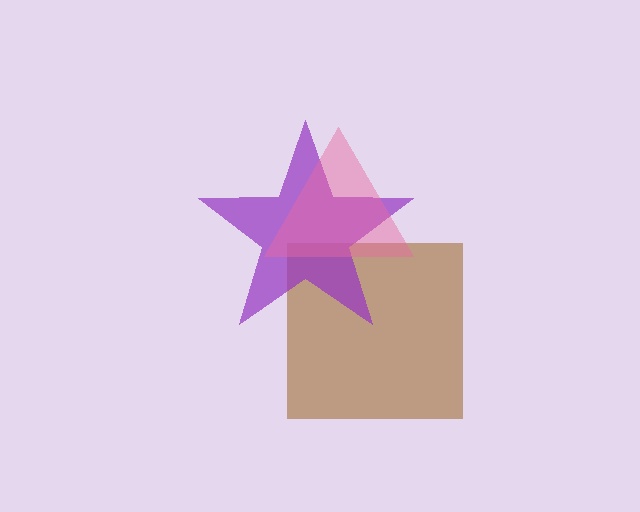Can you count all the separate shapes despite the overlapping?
Yes, there are 3 separate shapes.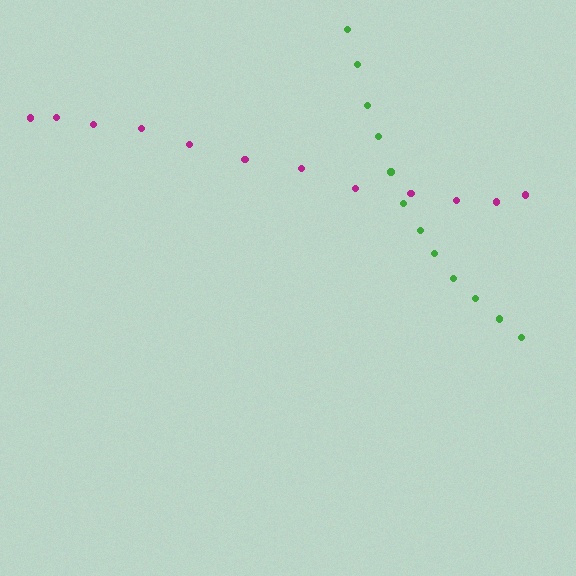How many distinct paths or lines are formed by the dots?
There are 2 distinct paths.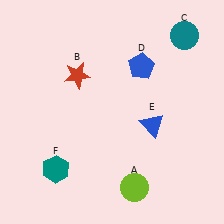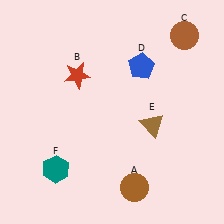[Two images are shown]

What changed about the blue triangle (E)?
In Image 1, E is blue. In Image 2, it changed to brown.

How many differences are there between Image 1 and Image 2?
There are 3 differences between the two images.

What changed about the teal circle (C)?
In Image 1, C is teal. In Image 2, it changed to brown.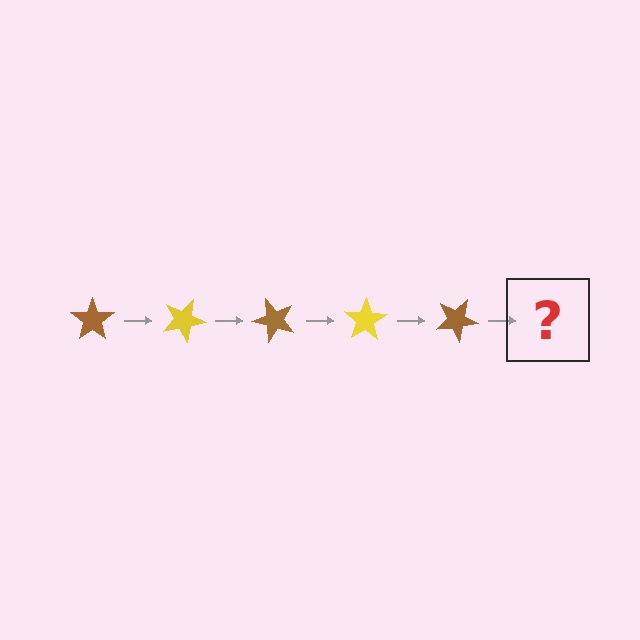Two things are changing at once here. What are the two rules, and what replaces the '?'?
The two rules are that it rotates 25 degrees each step and the color cycles through brown and yellow. The '?' should be a yellow star, rotated 125 degrees from the start.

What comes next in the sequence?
The next element should be a yellow star, rotated 125 degrees from the start.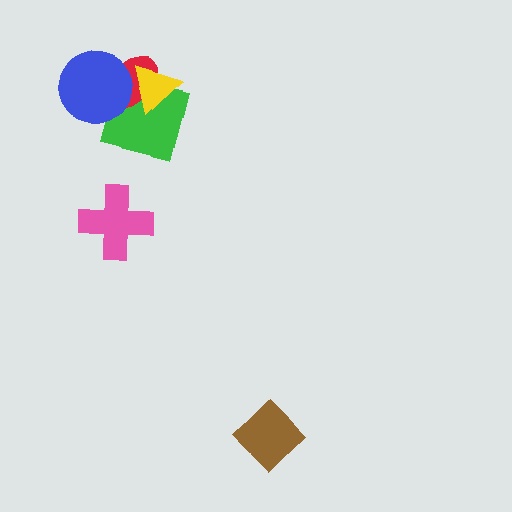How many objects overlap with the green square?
3 objects overlap with the green square.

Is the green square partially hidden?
Yes, it is partially covered by another shape.